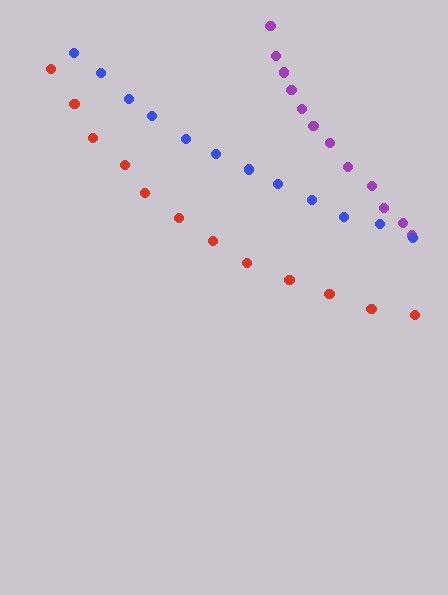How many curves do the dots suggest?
There are 3 distinct paths.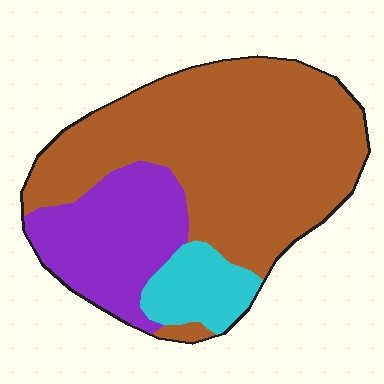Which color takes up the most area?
Brown, at roughly 65%.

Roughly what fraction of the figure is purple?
Purple takes up about one quarter (1/4) of the figure.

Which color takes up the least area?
Cyan, at roughly 10%.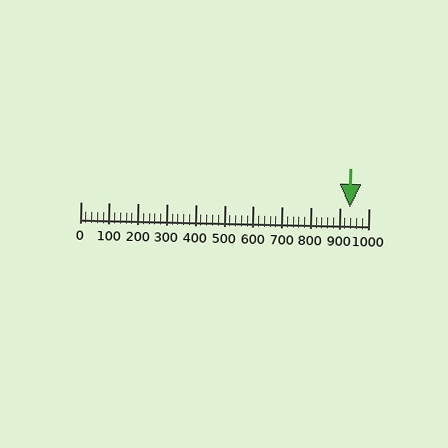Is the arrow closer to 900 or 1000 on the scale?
The arrow is closer to 900.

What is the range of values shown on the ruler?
The ruler shows values from 0 to 1000.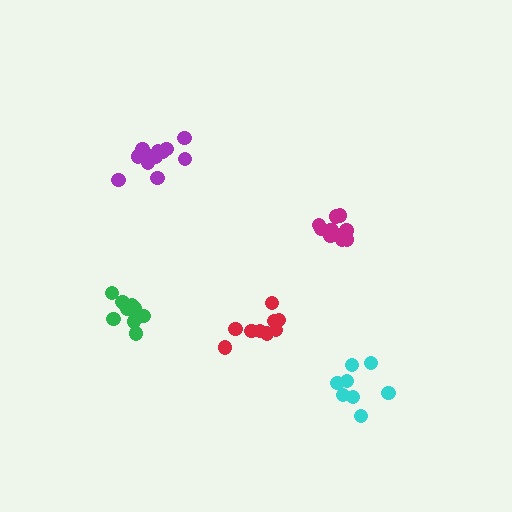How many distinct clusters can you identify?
There are 5 distinct clusters.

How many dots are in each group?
Group 1: 12 dots, Group 2: 8 dots, Group 3: 10 dots, Group 4: 9 dots, Group 5: 10 dots (49 total).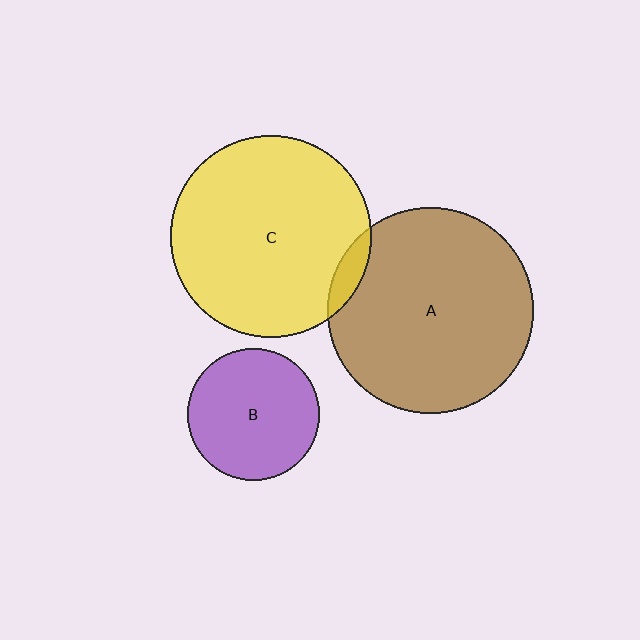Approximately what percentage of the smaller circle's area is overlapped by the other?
Approximately 5%.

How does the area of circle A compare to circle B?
Approximately 2.4 times.